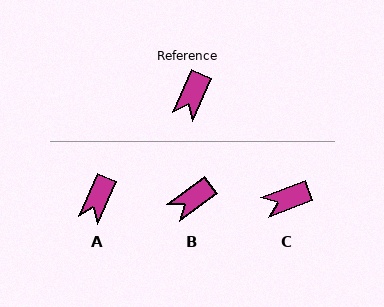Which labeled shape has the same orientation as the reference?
A.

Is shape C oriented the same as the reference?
No, it is off by about 45 degrees.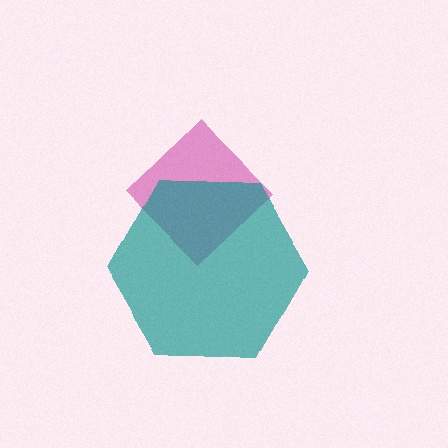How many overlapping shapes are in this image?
There are 2 overlapping shapes in the image.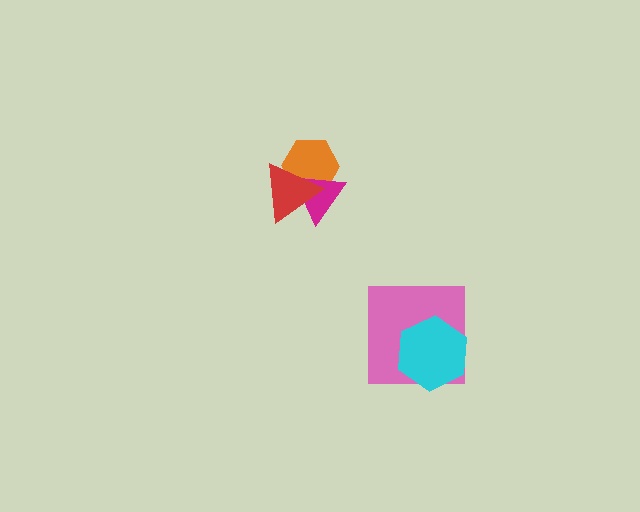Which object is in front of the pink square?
The cyan hexagon is in front of the pink square.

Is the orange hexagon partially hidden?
Yes, it is partially covered by another shape.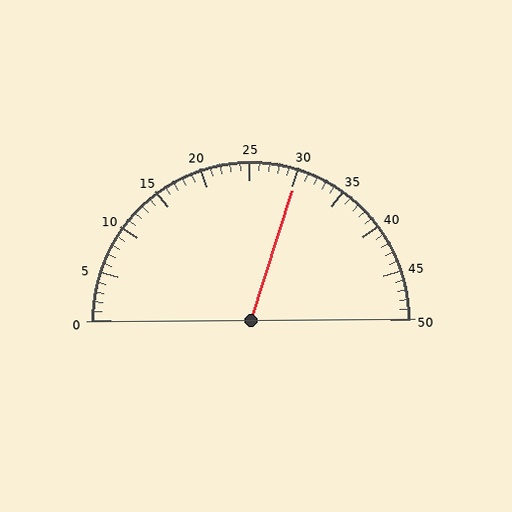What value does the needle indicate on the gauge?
The needle indicates approximately 30.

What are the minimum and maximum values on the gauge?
The gauge ranges from 0 to 50.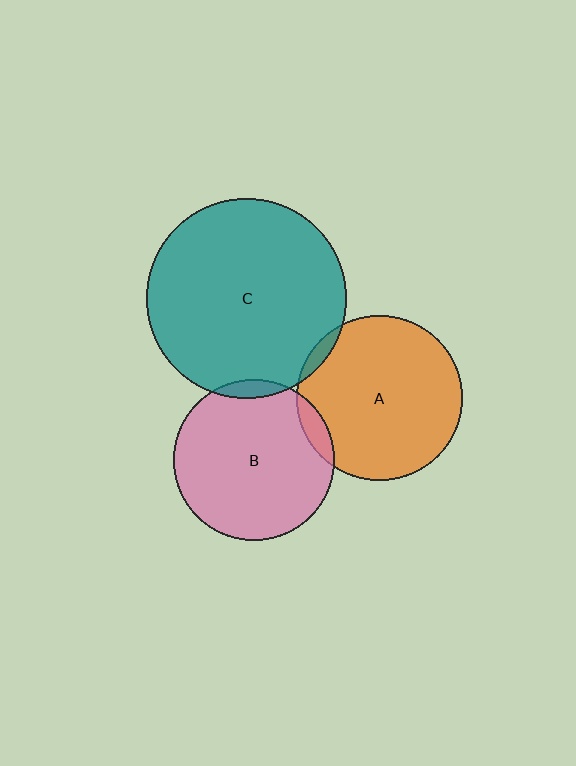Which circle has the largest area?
Circle C (teal).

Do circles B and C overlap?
Yes.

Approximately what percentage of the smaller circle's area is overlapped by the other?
Approximately 5%.